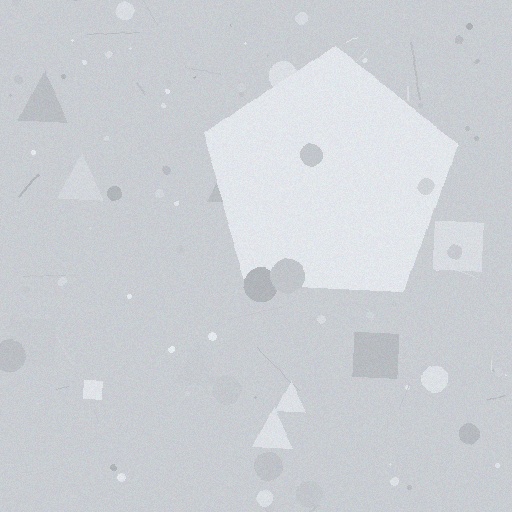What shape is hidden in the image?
A pentagon is hidden in the image.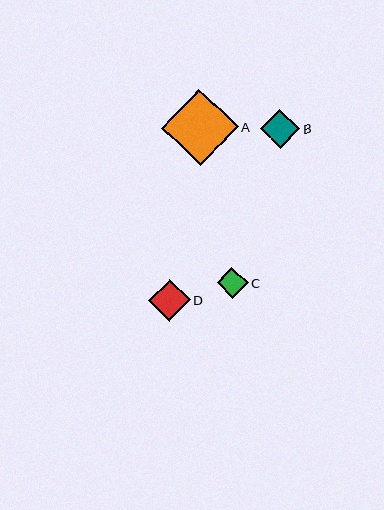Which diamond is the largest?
Diamond A is the largest with a size of approximately 76 pixels.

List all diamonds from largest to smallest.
From largest to smallest: A, D, B, C.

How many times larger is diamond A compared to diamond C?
Diamond A is approximately 2.5 times the size of diamond C.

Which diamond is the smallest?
Diamond C is the smallest with a size of approximately 31 pixels.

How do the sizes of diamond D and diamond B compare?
Diamond D and diamond B are approximately the same size.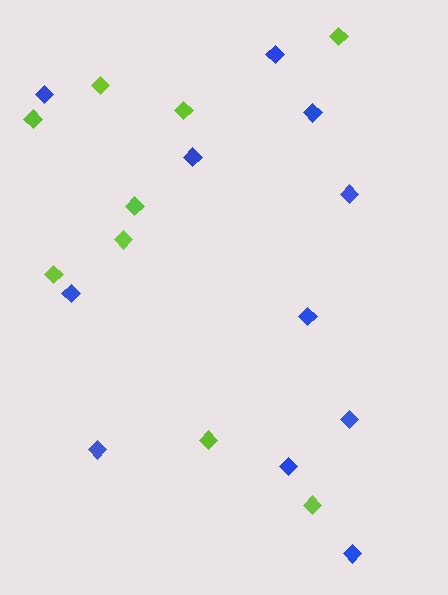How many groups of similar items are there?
There are 2 groups: one group of blue diamonds (11) and one group of lime diamonds (9).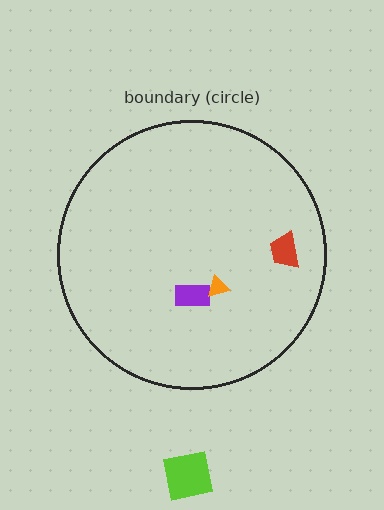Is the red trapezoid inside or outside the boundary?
Inside.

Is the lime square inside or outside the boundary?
Outside.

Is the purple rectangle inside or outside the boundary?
Inside.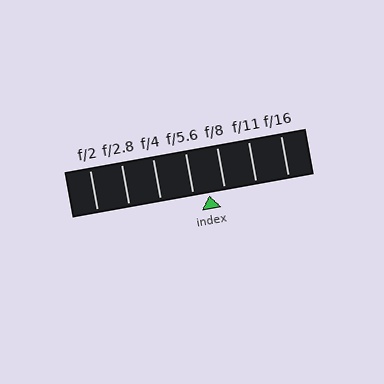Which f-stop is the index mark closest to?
The index mark is closest to f/8.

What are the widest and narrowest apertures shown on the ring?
The widest aperture shown is f/2 and the narrowest is f/16.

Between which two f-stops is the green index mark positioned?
The index mark is between f/5.6 and f/8.